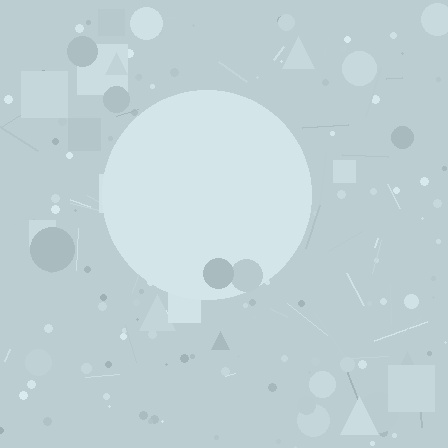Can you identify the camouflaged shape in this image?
The camouflaged shape is a circle.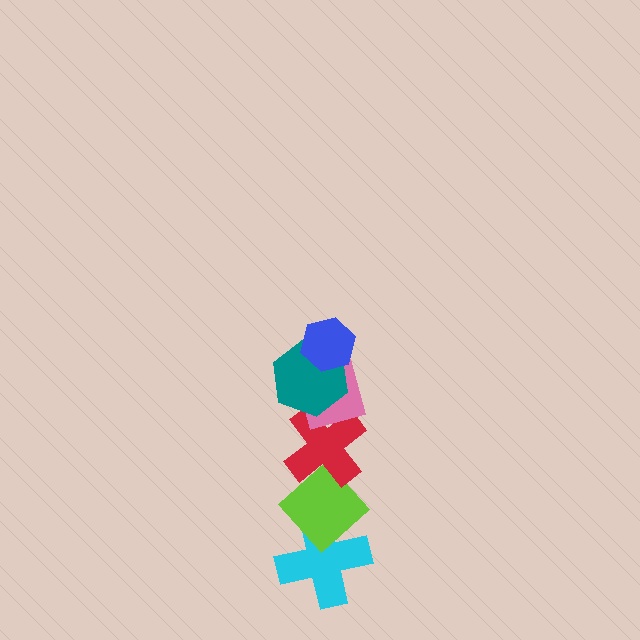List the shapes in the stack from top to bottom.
From top to bottom: the blue hexagon, the teal hexagon, the pink diamond, the red cross, the lime diamond, the cyan cross.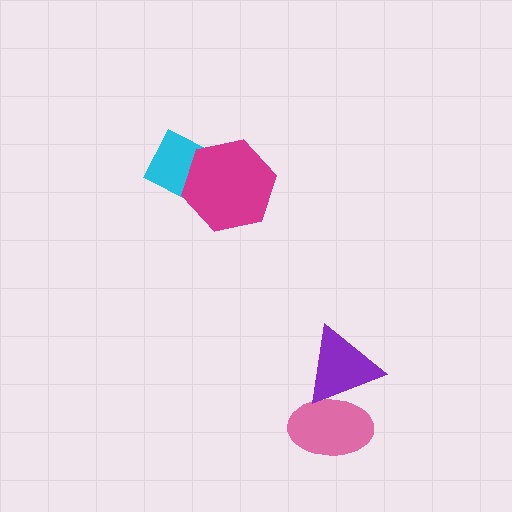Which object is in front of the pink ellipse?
The purple triangle is in front of the pink ellipse.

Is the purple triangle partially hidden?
No, no other shape covers it.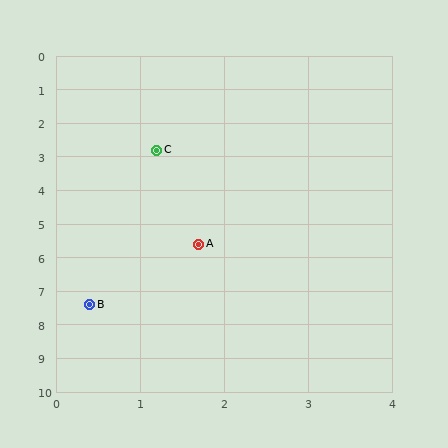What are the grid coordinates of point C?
Point C is at approximately (1.2, 2.8).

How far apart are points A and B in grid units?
Points A and B are about 2.2 grid units apart.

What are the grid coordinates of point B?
Point B is at approximately (0.4, 7.4).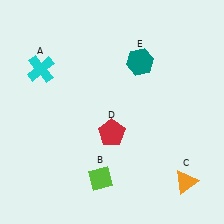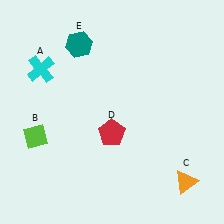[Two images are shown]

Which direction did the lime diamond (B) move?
The lime diamond (B) moved left.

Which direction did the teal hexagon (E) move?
The teal hexagon (E) moved left.